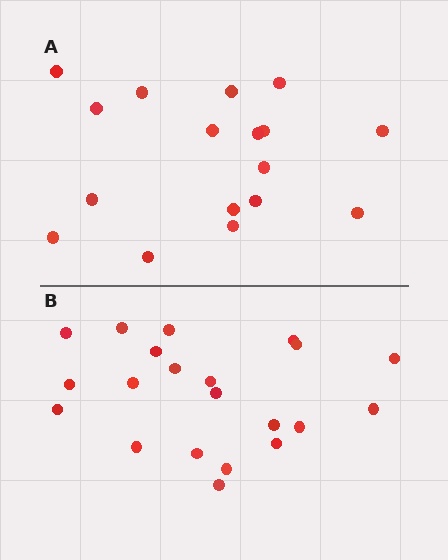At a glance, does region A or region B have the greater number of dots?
Region B (the bottom region) has more dots.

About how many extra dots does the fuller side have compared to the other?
Region B has about 4 more dots than region A.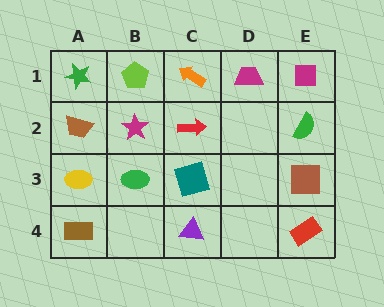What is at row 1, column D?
A magenta trapezoid.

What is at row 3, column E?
A brown square.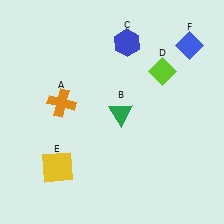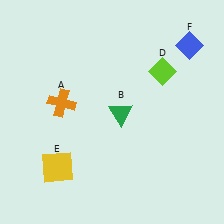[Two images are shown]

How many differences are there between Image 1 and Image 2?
There is 1 difference between the two images.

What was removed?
The blue hexagon (C) was removed in Image 2.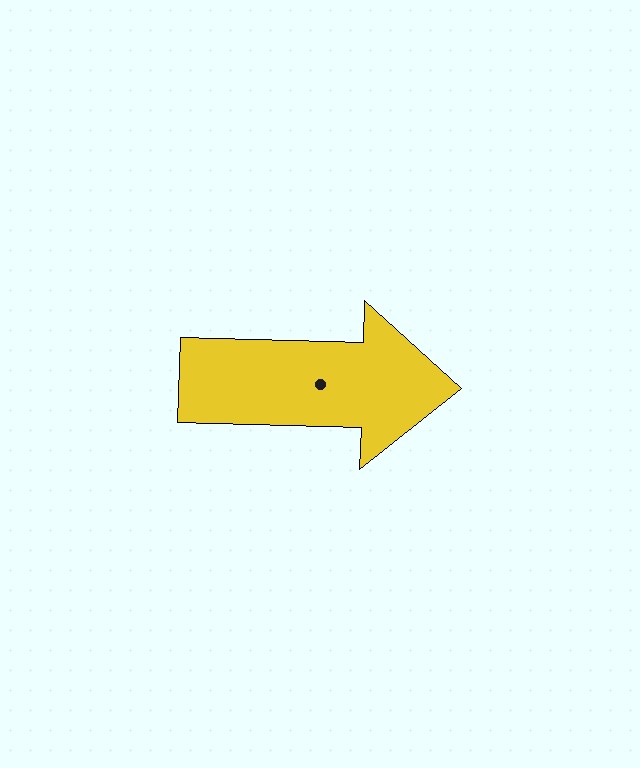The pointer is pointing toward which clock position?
Roughly 3 o'clock.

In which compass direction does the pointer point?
East.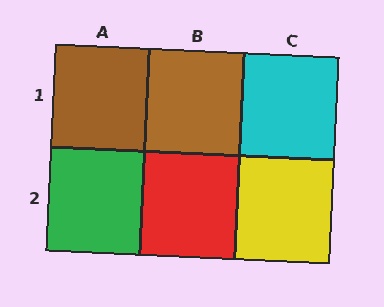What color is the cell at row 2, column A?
Green.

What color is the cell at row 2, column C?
Yellow.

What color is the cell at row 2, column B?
Red.